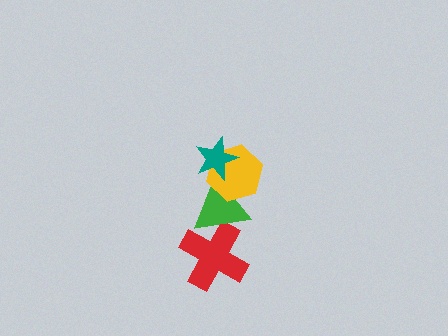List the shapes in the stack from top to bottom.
From top to bottom: the teal star, the yellow hexagon, the green triangle, the red cross.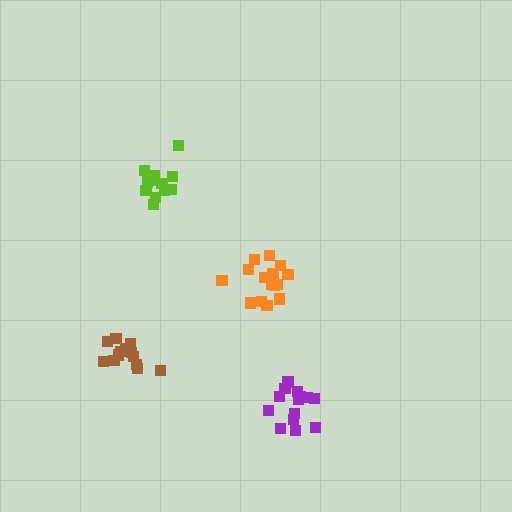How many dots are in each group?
Group 1: 16 dots, Group 2: 14 dots, Group 3: 14 dots, Group 4: 14 dots (58 total).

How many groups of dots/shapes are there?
There are 4 groups.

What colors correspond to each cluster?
The clusters are colored: orange, brown, purple, lime.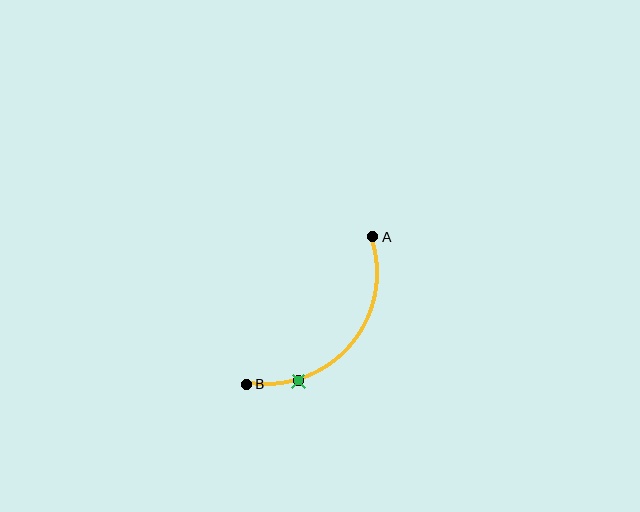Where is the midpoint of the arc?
The arc midpoint is the point on the curve farthest from the straight line joining A and B. It sits below and to the right of that line.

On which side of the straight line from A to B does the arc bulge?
The arc bulges below and to the right of the straight line connecting A and B.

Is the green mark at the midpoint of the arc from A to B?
No. The green mark lies on the arc but is closer to endpoint B. The arc midpoint would be at the point on the curve equidistant along the arc from both A and B.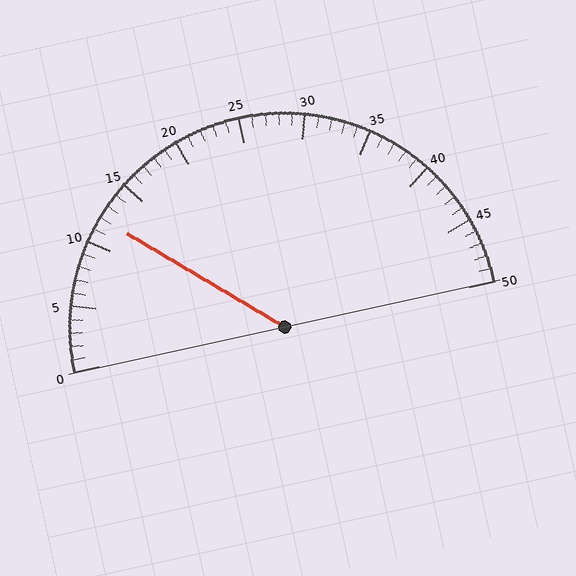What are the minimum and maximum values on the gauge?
The gauge ranges from 0 to 50.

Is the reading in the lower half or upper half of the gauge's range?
The reading is in the lower half of the range (0 to 50).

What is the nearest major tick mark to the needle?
The nearest major tick mark is 10.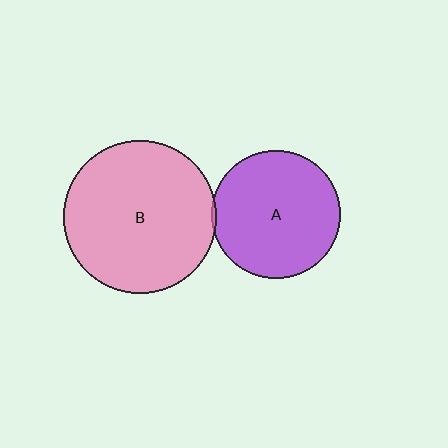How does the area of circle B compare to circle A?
Approximately 1.4 times.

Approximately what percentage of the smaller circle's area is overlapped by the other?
Approximately 5%.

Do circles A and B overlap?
Yes.